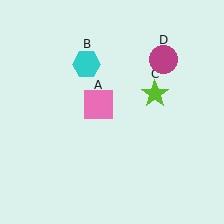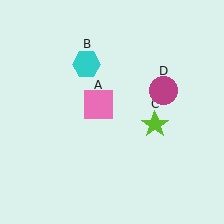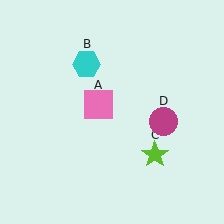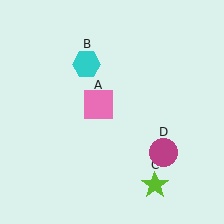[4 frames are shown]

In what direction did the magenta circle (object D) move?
The magenta circle (object D) moved down.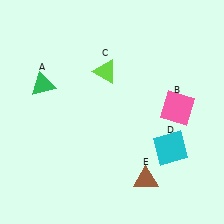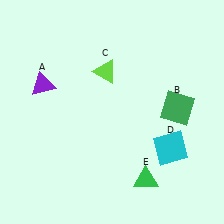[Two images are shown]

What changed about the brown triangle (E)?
In Image 1, E is brown. In Image 2, it changed to green.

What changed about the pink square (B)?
In Image 1, B is pink. In Image 2, it changed to green.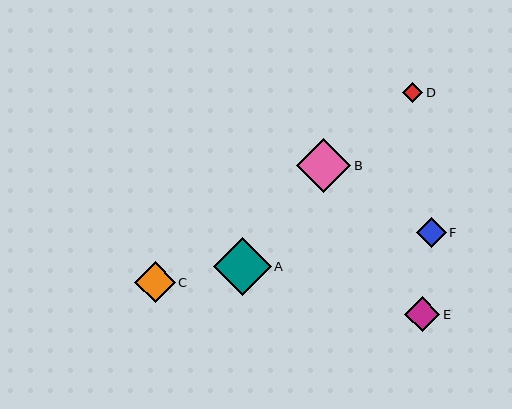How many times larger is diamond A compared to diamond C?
Diamond A is approximately 1.4 times the size of diamond C.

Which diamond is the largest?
Diamond A is the largest with a size of approximately 57 pixels.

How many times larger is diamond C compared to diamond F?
Diamond C is approximately 1.4 times the size of diamond F.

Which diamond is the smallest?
Diamond D is the smallest with a size of approximately 20 pixels.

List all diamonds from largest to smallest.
From largest to smallest: A, B, C, E, F, D.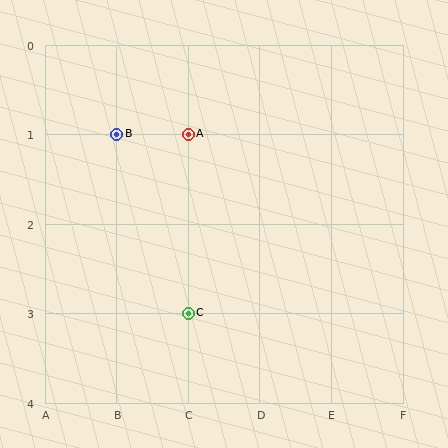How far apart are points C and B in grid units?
Points C and B are 1 column and 2 rows apart (about 2.2 grid units diagonally).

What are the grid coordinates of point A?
Point A is at grid coordinates (C, 1).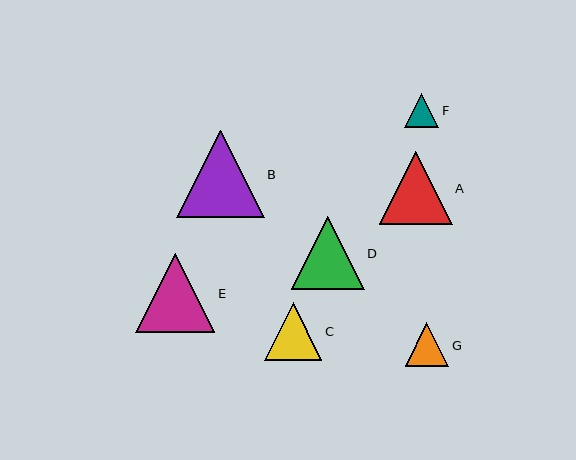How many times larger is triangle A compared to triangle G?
Triangle A is approximately 1.7 times the size of triangle G.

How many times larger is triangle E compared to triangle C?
Triangle E is approximately 1.4 times the size of triangle C.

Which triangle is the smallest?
Triangle F is the smallest with a size of approximately 34 pixels.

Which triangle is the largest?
Triangle B is the largest with a size of approximately 87 pixels.